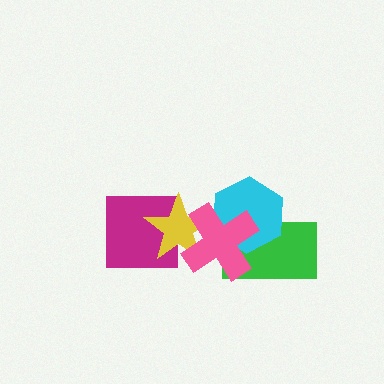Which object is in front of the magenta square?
The yellow star is in front of the magenta square.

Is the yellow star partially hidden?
Yes, it is partially covered by another shape.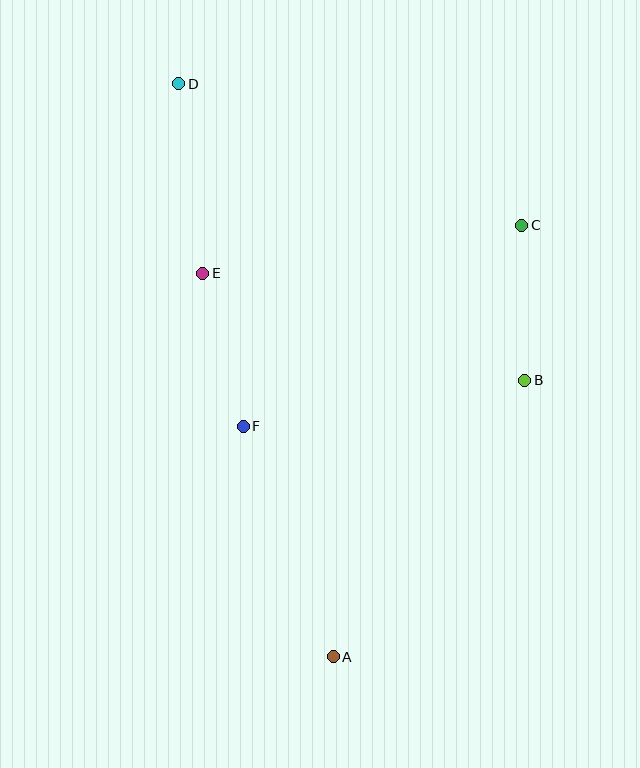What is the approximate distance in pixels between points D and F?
The distance between D and F is approximately 349 pixels.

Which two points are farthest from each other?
Points A and D are farthest from each other.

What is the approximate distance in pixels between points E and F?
The distance between E and F is approximately 158 pixels.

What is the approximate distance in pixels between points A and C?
The distance between A and C is approximately 471 pixels.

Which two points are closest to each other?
Points B and C are closest to each other.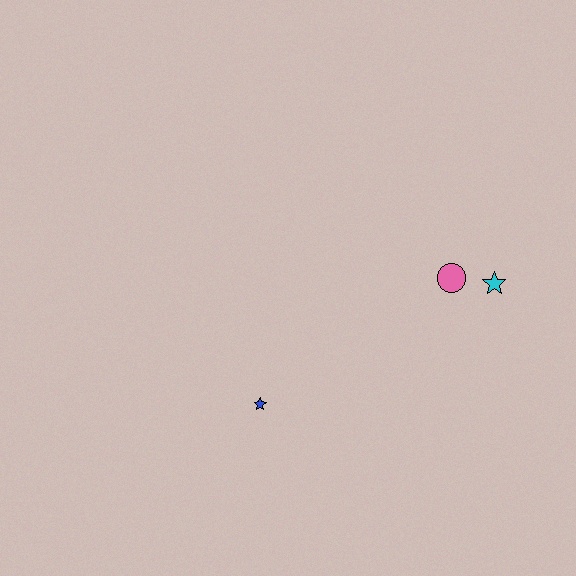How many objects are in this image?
There are 3 objects.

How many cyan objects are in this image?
There is 1 cyan object.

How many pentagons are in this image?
There are no pentagons.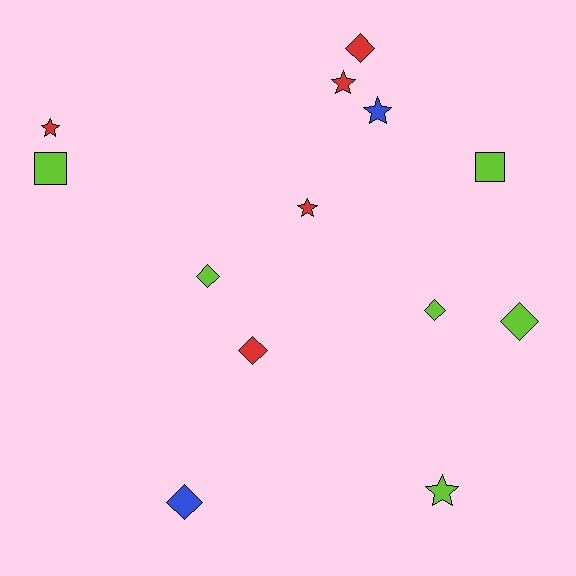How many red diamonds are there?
There are 2 red diamonds.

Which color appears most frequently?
Lime, with 6 objects.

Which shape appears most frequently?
Diamond, with 6 objects.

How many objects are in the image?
There are 13 objects.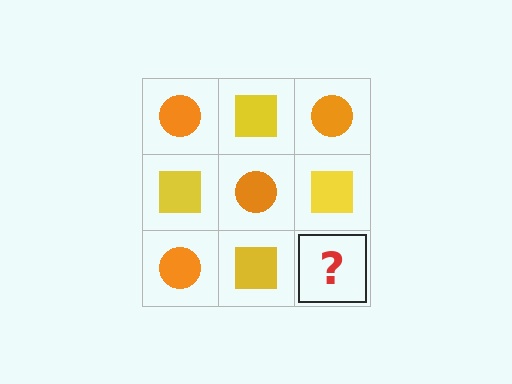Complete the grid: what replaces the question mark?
The question mark should be replaced with an orange circle.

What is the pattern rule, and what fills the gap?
The rule is that it alternates orange circle and yellow square in a checkerboard pattern. The gap should be filled with an orange circle.